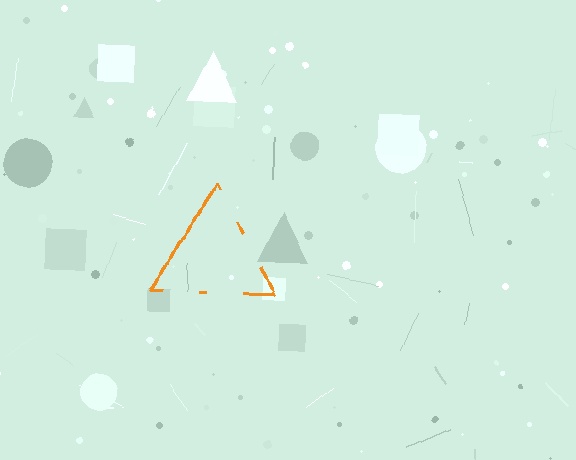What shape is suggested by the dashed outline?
The dashed outline suggests a triangle.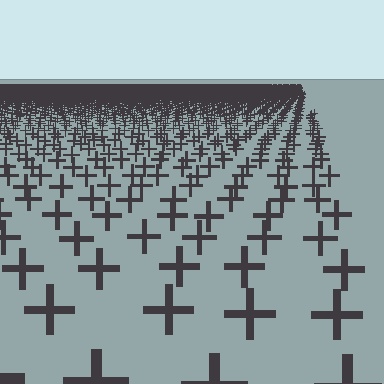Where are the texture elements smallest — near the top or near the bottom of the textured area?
Near the top.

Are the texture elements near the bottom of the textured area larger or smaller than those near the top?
Larger. Near the bottom, elements are closer to the viewer and appear at a bigger on-screen size.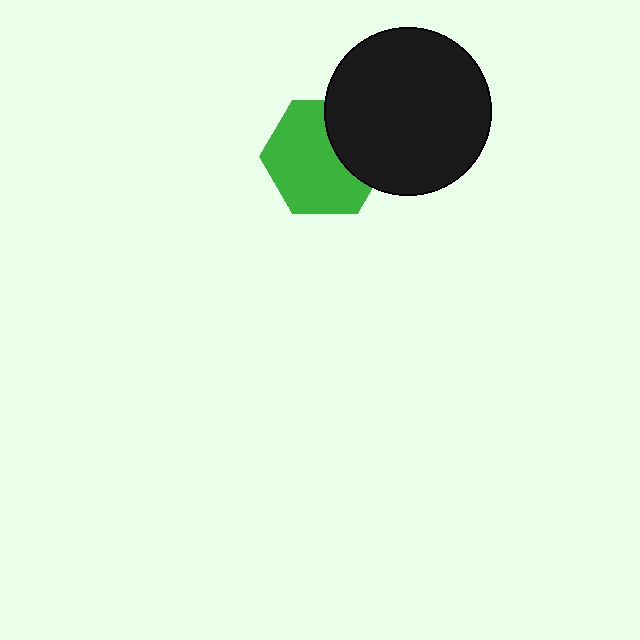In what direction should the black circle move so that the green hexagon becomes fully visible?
The black circle should move right. That is the shortest direction to clear the overlap and leave the green hexagon fully visible.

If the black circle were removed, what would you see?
You would see the complete green hexagon.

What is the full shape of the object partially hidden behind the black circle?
The partially hidden object is a green hexagon.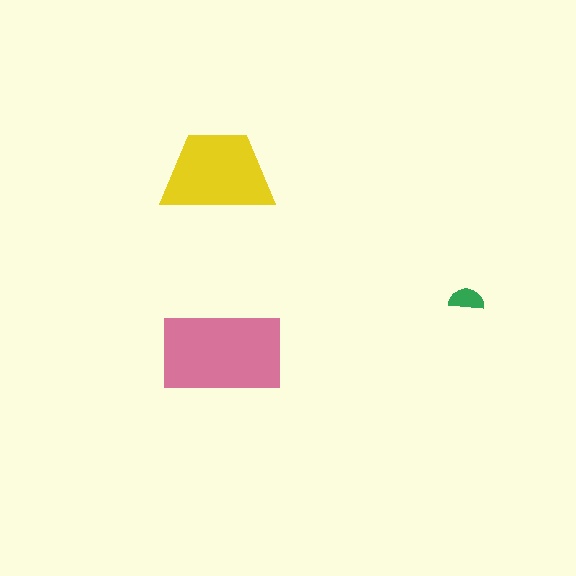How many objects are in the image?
There are 3 objects in the image.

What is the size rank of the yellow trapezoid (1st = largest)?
2nd.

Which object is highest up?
The yellow trapezoid is topmost.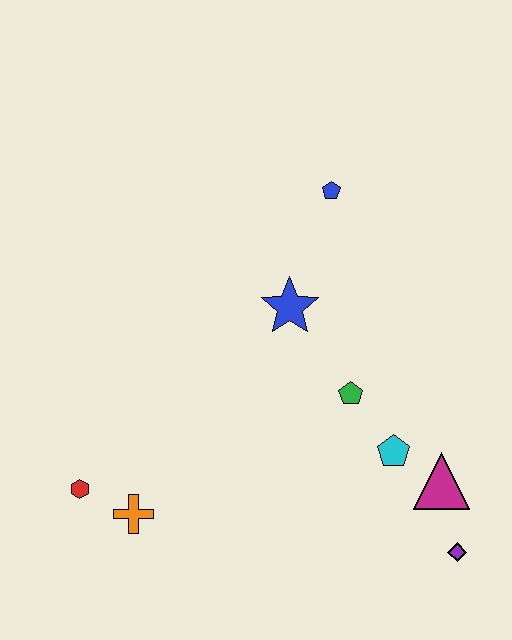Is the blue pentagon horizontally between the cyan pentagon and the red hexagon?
Yes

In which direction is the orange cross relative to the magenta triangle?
The orange cross is to the left of the magenta triangle.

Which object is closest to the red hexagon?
The orange cross is closest to the red hexagon.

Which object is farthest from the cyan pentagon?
The red hexagon is farthest from the cyan pentagon.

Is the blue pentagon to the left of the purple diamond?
Yes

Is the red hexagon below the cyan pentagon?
Yes